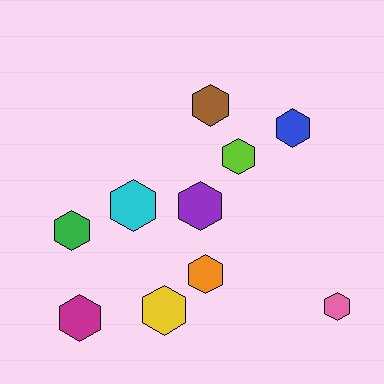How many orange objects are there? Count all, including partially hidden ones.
There is 1 orange object.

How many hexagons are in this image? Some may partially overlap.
There are 10 hexagons.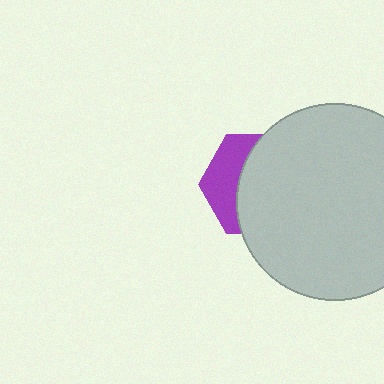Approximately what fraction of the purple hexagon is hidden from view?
Roughly 65% of the purple hexagon is hidden behind the light gray circle.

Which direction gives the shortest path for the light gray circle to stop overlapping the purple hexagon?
Moving right gives the shortest separation.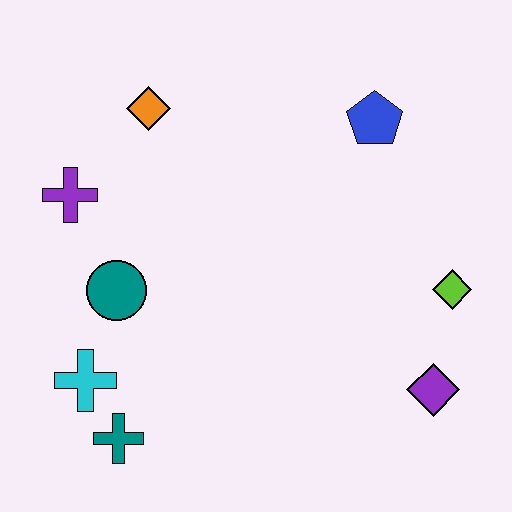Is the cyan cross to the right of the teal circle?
No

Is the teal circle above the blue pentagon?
No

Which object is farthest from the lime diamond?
The purple cross is farthest from the lime diamond.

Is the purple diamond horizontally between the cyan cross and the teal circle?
No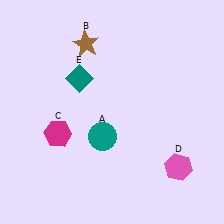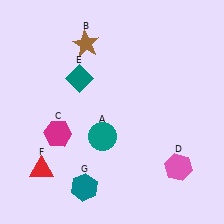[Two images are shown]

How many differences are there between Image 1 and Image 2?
There are 2 differences between the two images.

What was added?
A red triangle (F), a teal hexagon (G) were added in Image 2.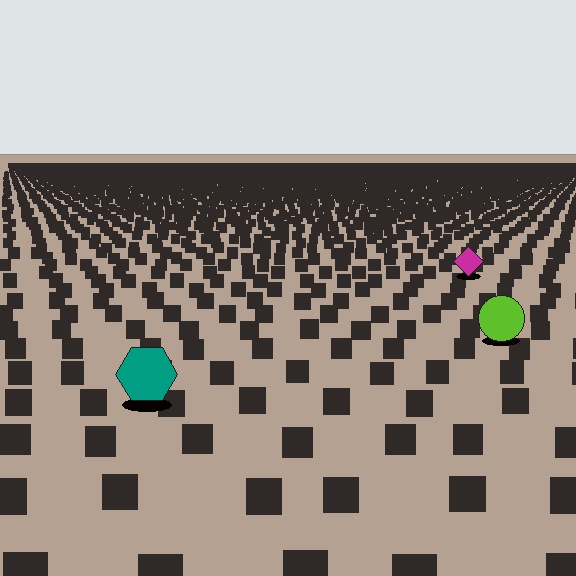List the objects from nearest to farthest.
From nearest to farthest: the teal hexagon, the lime circle, the magenta diamond.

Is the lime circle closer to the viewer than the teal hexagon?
No. The teal hexagon is closer — you can tell from the texture gradient: the ground texture is coarser near it.